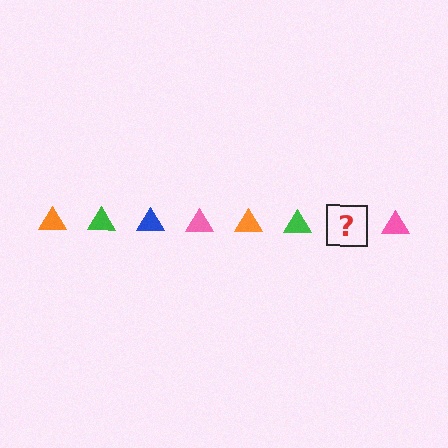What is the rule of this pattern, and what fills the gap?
The rule is that the pattern cycles through orange, green, blue, pink triangles. The gap should be filled with a blue triangle.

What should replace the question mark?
The question mark should be replaced with a blue triangle.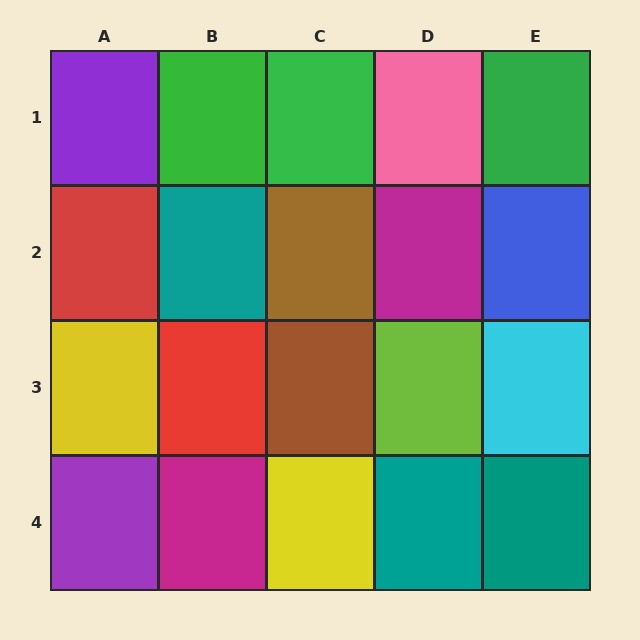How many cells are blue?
1 cell is blue.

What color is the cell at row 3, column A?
Yellow.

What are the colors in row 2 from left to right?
Red, teal, brown, magenta, blue.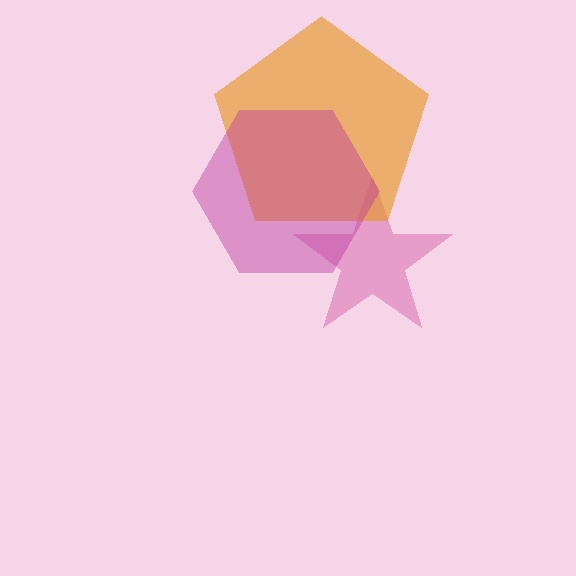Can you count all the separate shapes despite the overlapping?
Yes, there are 3 separate shapes.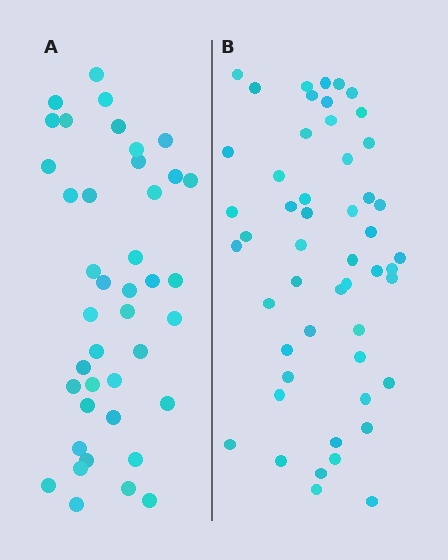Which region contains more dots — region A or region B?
Region B (the right region) has more dots.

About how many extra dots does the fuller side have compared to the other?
Region B has roughly 10 or so more dots than region A.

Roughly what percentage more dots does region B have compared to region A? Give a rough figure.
About 25% more.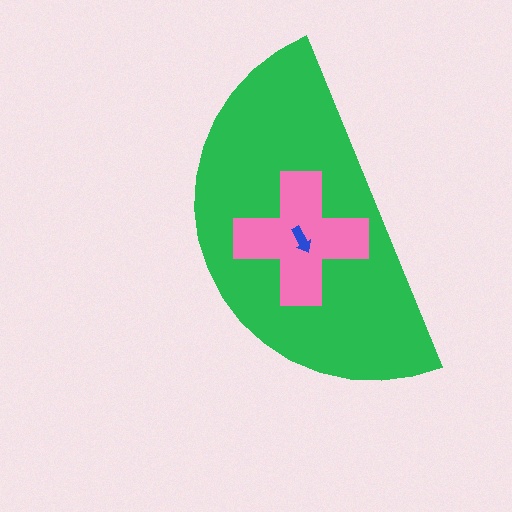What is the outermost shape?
The green semicircle.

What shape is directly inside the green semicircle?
The pink cross.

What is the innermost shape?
The blue arrow.